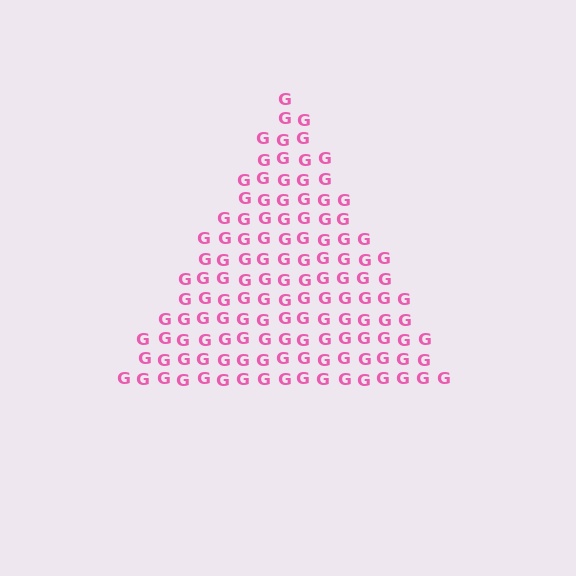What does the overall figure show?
The overall figure shows a triangle.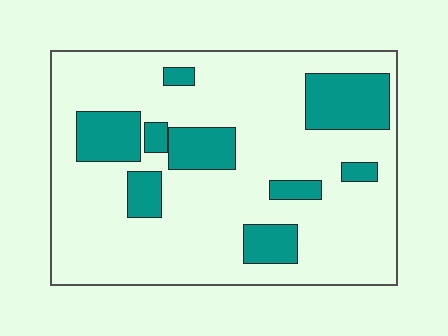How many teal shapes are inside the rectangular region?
9.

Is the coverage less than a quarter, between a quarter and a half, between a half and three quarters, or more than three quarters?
Less than a quarter.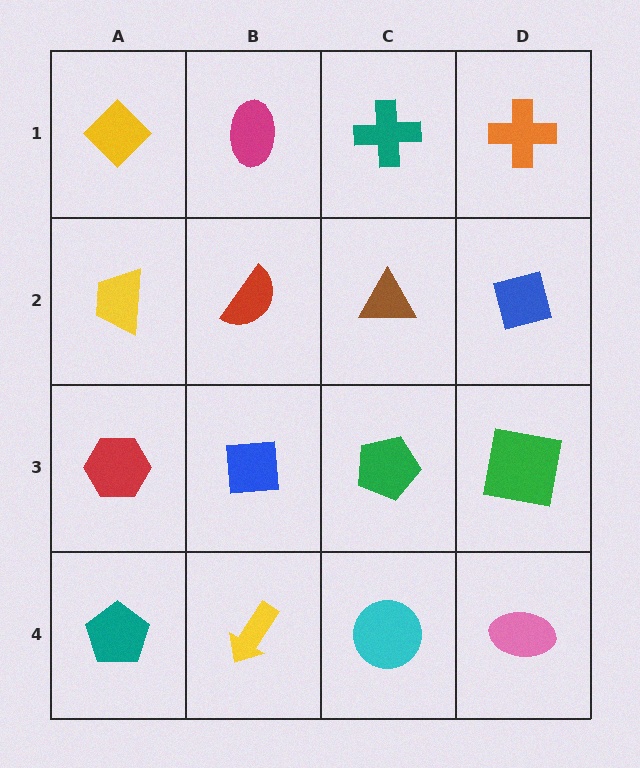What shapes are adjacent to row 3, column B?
A red semicircle (row 2, column B), a yellow arrow (row 4, column B), a red hexagon (row 3, column A), a green pentagon (row 3, column C).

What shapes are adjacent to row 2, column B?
A magenta ellipse (row 1, column B), a blue square (row 3, column B), a yellow trapezoid (row 2, column A), a brown triangle (row 2, column C).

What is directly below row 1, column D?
A blue diamond.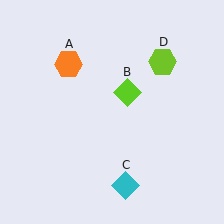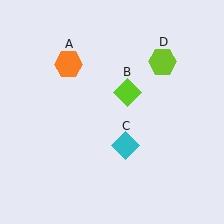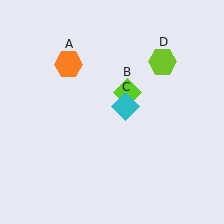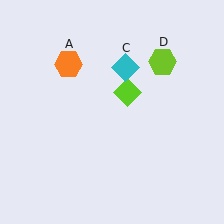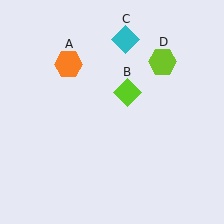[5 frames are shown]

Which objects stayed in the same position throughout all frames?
Orange hexagon (object A) and lime diamond (object B) and lime hexagon (object D) remained stationary.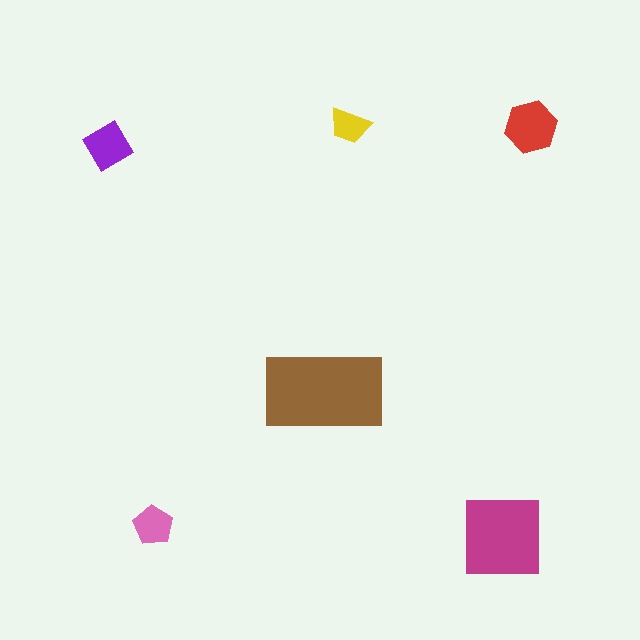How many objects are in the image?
There are 6 objects in the image.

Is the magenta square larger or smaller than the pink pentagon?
Larger.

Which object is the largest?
The brown rectangle.